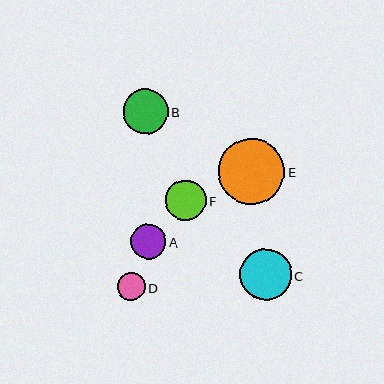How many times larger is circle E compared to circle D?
Circle E is approximately 2.4 times the size of circle D.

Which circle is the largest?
Circle E is the largest with a size of approximately 66 pixels.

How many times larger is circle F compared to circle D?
Circle F is approximately 1.5 times the size of circle D.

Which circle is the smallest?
Circle D is the smallest with a size of approximately 27 pixels.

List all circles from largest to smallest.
From largest to smallest: E, C, B, F, A, D.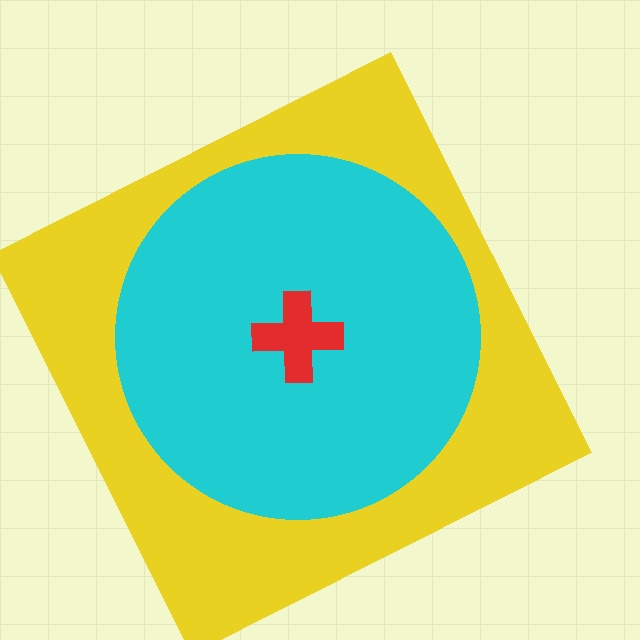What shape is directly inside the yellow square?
The cyan circle.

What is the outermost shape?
The yellow square.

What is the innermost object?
The red cross.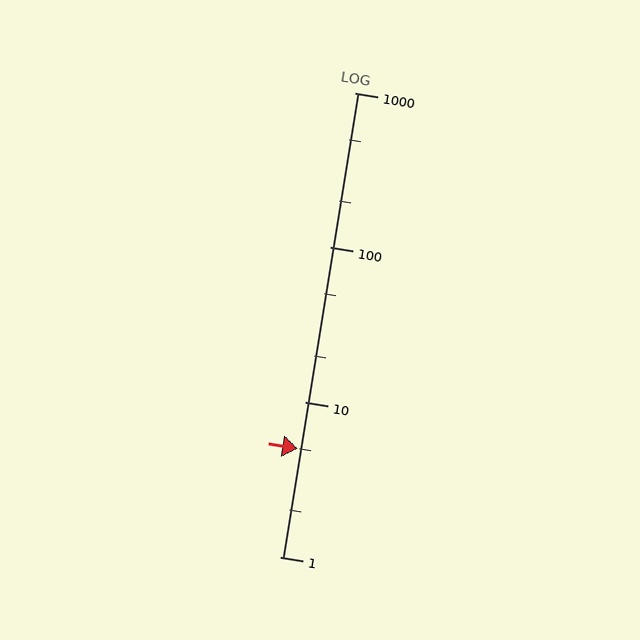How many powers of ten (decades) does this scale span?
The scale spans 3 decades, from 1 to 1000.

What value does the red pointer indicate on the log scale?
The pointer indicates approximately 5.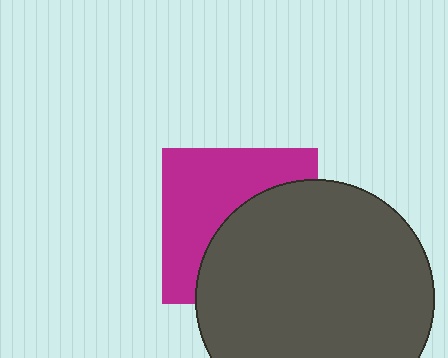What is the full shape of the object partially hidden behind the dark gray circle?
The partially hidden object is a magenta square.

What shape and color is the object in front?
The object in front is a dark gray circle.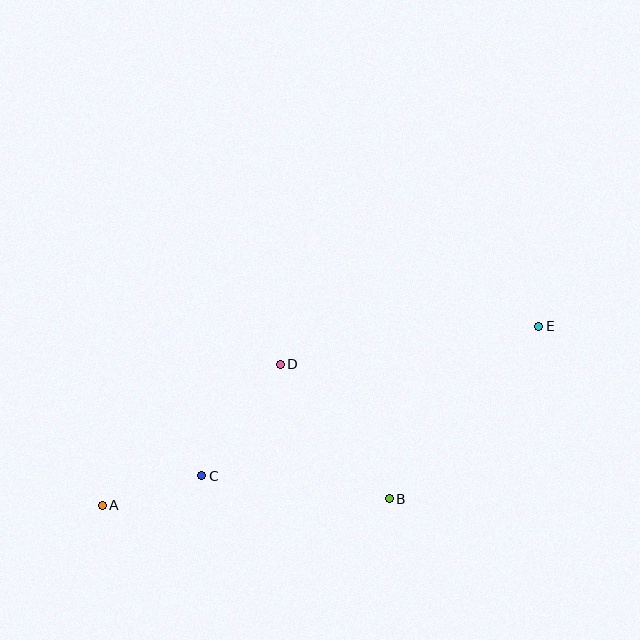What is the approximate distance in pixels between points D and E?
The distance between D and E is approximately 261 pixels.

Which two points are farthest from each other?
Points A and E are farthest from each other.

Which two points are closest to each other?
Points A and C are closest to each other.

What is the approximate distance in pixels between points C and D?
The distance between C and D is approximately 137 pixels.